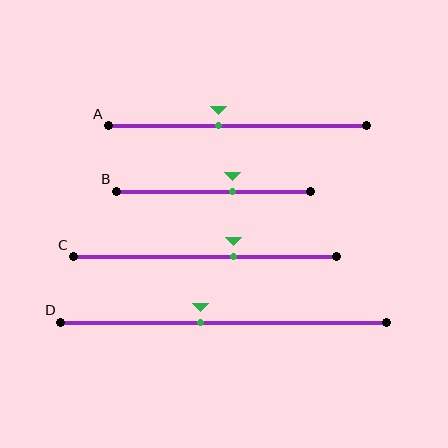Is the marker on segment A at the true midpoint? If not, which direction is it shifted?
No, the marker on segment A is shifted to the left by about 7% of the segment length.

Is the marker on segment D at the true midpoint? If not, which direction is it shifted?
No, the marker on segment D is shifted to the left by about 7% of the segment length.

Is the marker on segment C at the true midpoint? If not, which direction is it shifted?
No, the marker on segment C is shifted to the right by about 11% of the segment length.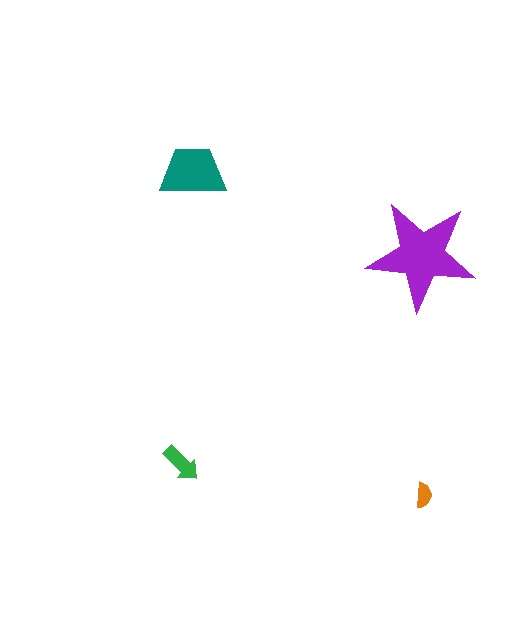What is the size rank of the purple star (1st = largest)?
1st.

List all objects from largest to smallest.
The purple star, the teal trapezoid, the green arrow, the orange semicircle.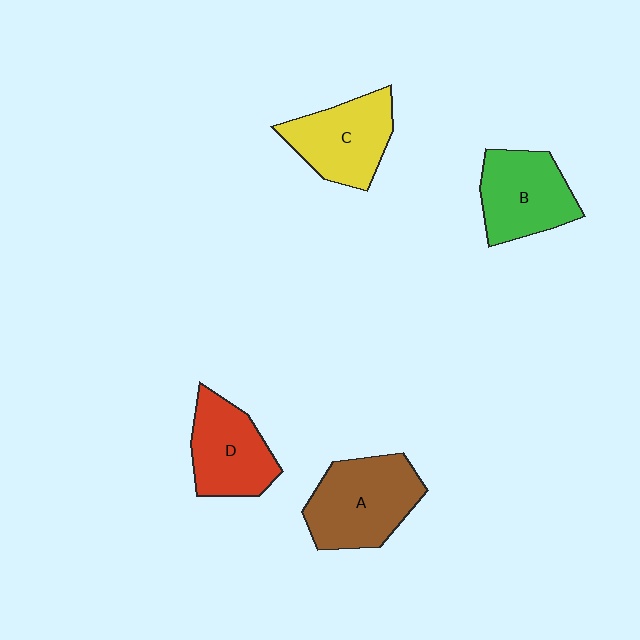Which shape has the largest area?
Shape A (brown).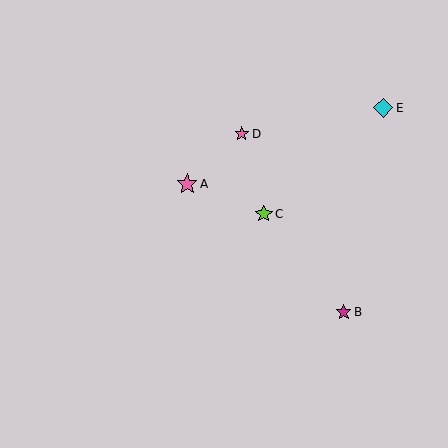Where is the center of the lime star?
The center of the lime star is at (264, 214).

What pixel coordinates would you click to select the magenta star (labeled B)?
Click at (344, 312) to select the magenta star B.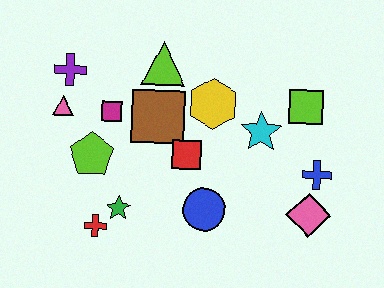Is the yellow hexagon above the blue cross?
Yes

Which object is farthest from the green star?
The lime square is farthest from the green star.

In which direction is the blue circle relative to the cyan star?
The blue circle is below the cyan star.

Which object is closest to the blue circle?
The red square is closest to the blue circle.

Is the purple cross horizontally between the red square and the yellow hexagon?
No